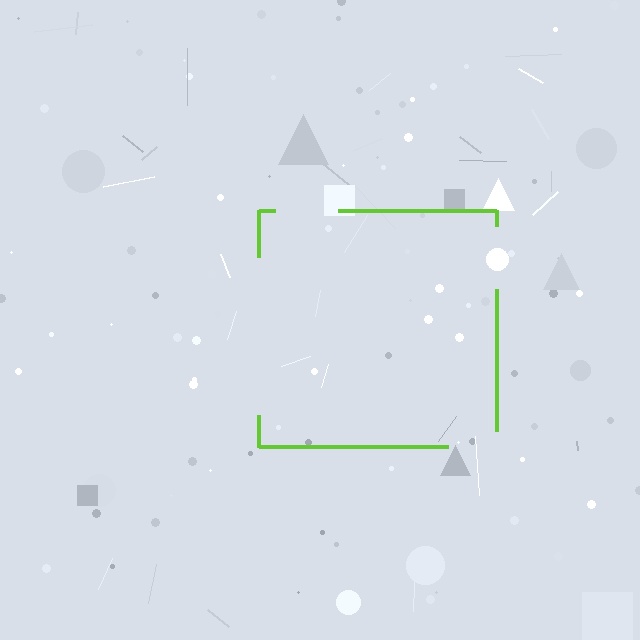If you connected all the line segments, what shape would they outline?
They would outline a square.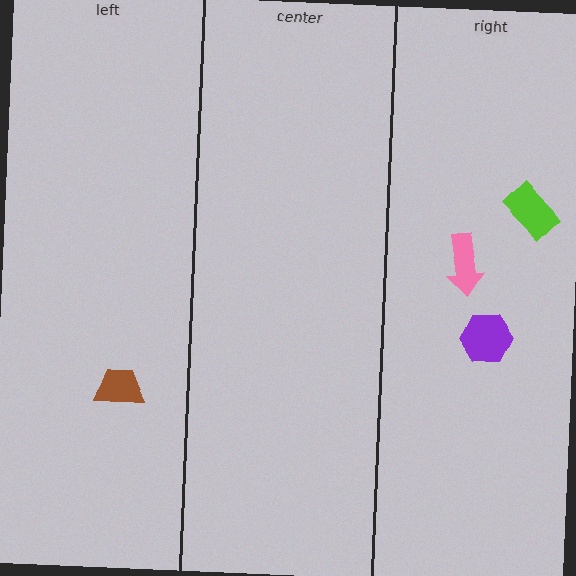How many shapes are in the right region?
3.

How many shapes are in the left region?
1.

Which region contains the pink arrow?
The right region.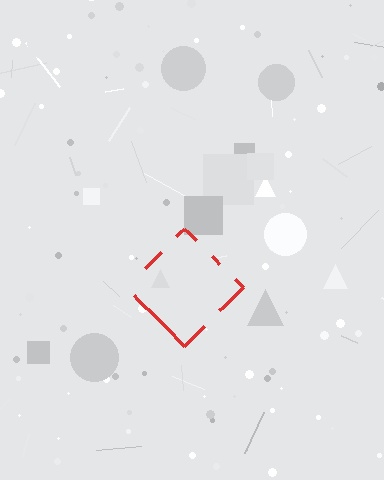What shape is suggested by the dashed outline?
The dashed outline suggests a diamond.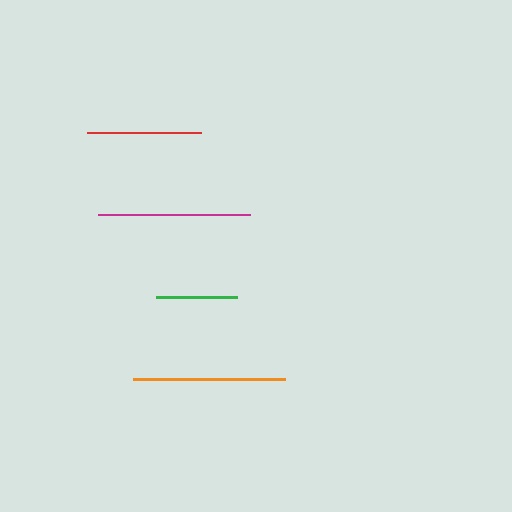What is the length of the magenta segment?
The magenta segment is approximately 152 pixels long.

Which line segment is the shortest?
The green line is the shortest at approximately 80 pixels.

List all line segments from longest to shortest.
From longest to shortest: magenta, orange, red, green.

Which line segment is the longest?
The magenta line is the longest at approximately 152 pixels.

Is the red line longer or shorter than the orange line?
The orange line is longer than the red line.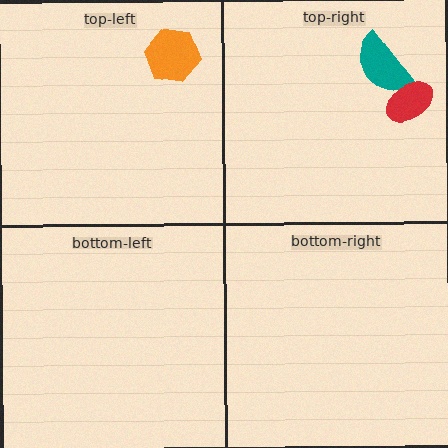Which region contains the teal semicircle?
The top-right region.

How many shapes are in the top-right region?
2.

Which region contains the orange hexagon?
The top-left region.